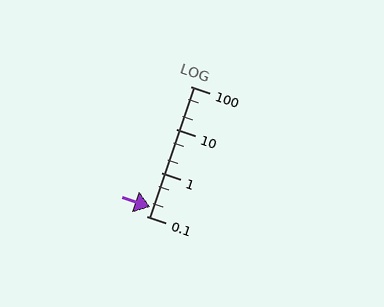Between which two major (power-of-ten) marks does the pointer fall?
The pointer is between 0.1 and 1.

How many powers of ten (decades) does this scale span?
The scale spans 3 decades, from 0.1 to 100.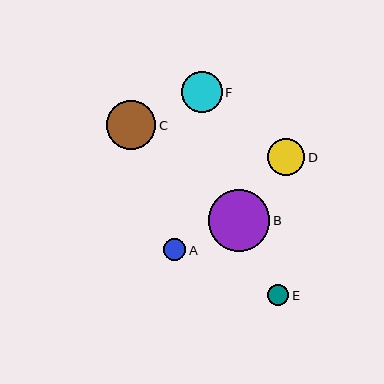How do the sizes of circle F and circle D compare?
Circle F and circle D are approximately the same size.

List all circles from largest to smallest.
From largest to smallest: B, C, F, D, A, E.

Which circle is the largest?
Circle B is the largest with a size of approximately 61 pixels.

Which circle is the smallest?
Circle E is the smallest with a size of approximately 21 pixels.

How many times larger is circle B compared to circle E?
Circle B is approximately 2.9 times the size of circle E.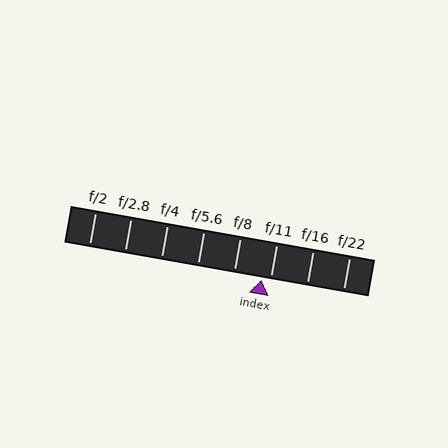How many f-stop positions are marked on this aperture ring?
There are 8 f-stop positions marked.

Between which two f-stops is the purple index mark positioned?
The index mark is between f/8 and f/11.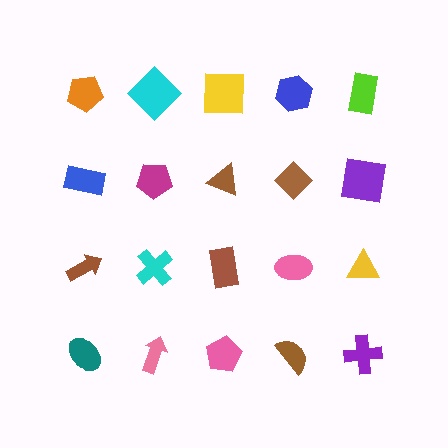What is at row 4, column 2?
A pink arrow.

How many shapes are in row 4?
5 shapes.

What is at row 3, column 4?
A pink ellipse.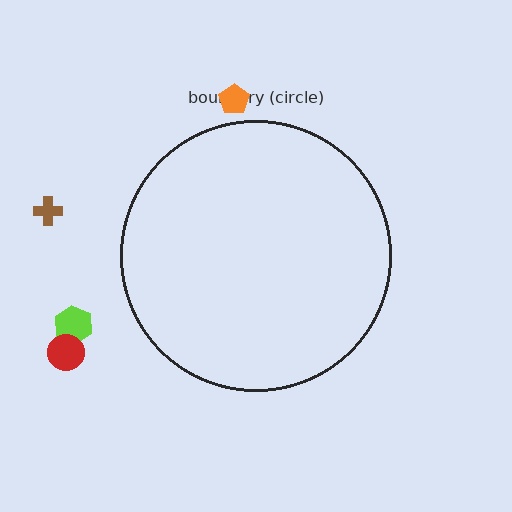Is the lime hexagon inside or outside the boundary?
Outside.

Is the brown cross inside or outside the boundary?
Outside.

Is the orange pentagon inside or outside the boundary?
Outside.